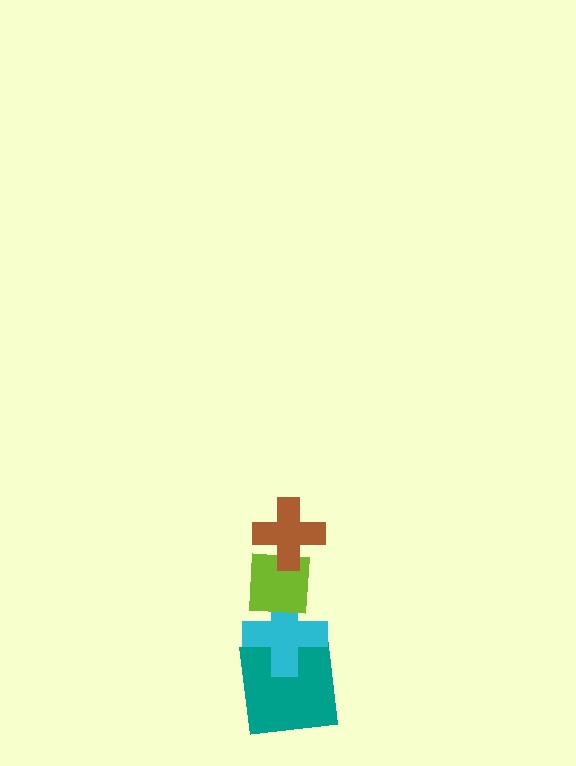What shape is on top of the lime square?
The brown cross is on top of the lime square.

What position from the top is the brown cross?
The brown cross is 1st from the top.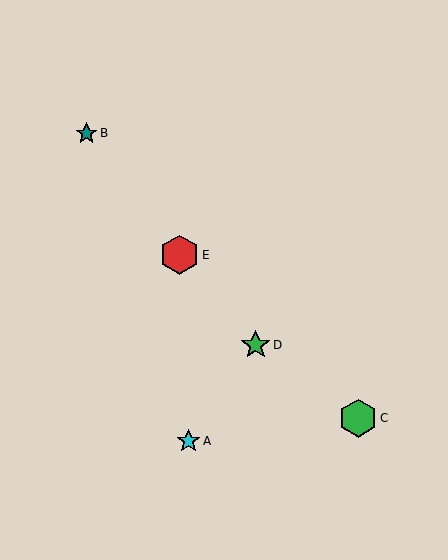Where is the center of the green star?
The center of the green star is at (256, 345).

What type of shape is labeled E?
Shape E is a red hexagon.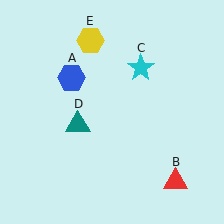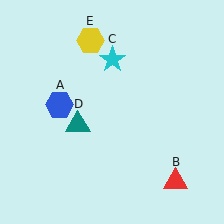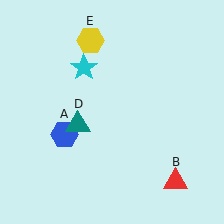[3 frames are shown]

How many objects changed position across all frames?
2 objects changed position: blue hexagon (object A), cyan star (object C).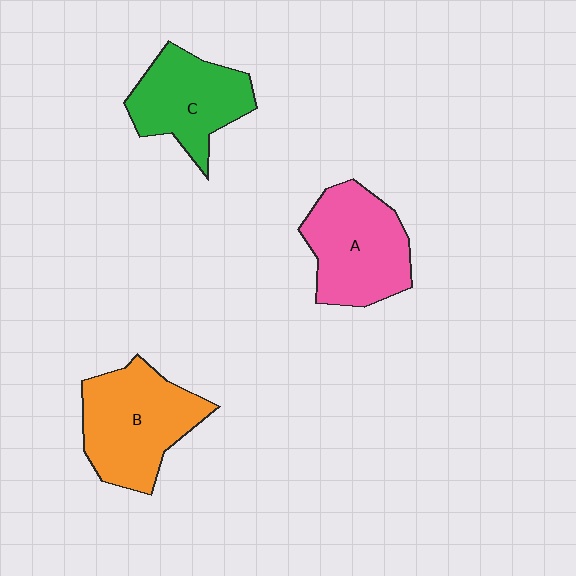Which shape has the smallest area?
Shape C (green).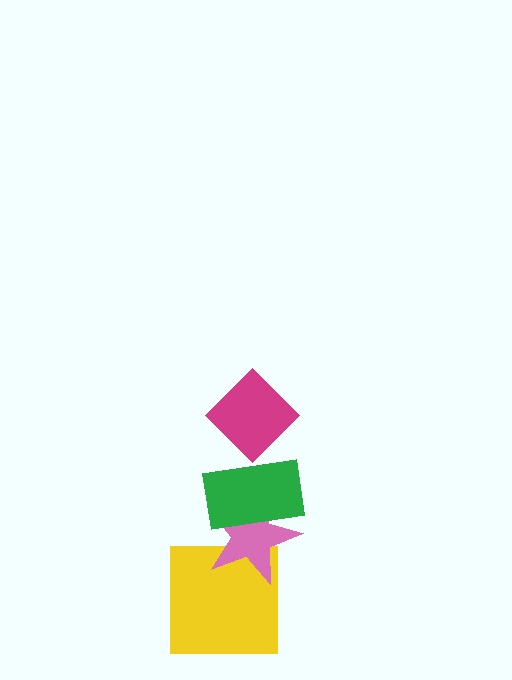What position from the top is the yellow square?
The yellow square is 4th from the top.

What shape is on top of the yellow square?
The pink star is on top of the yellow square.